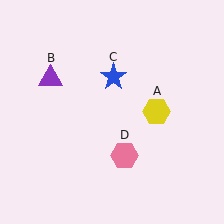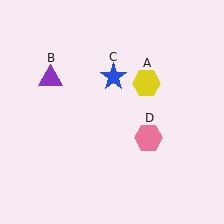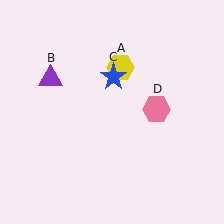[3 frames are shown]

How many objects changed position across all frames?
2 objects changed position: yellow hexagon (object A), pink hexagon (object D).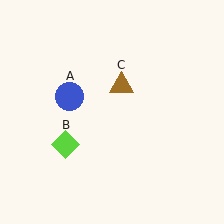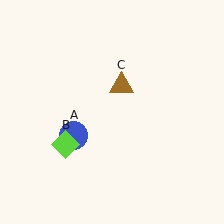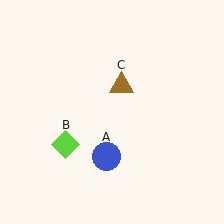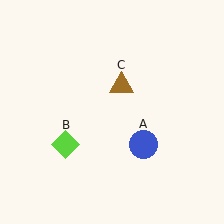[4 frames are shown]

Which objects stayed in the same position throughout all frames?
Lime diamond (object B) and brown triangle (object C) remained stationary.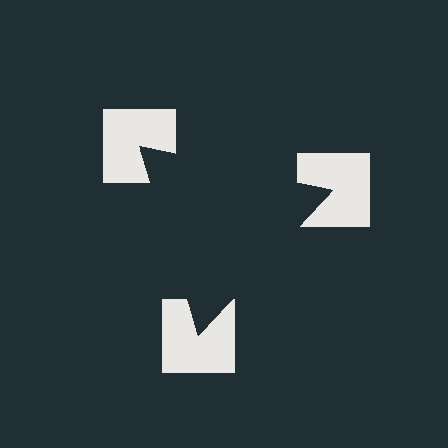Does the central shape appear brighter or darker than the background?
It typically appears slightly darker than the background, even though no actual brightness change is drawn.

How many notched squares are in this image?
There are 3 — one at each vertex of the illusory triangle.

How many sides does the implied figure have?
3 sides.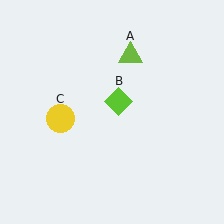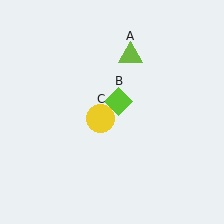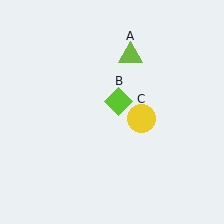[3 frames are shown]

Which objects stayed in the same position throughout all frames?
Lime triangle (object A) and lime diamond (object B) remained stationary.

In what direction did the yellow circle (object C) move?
The yellow circle (object C) moved right.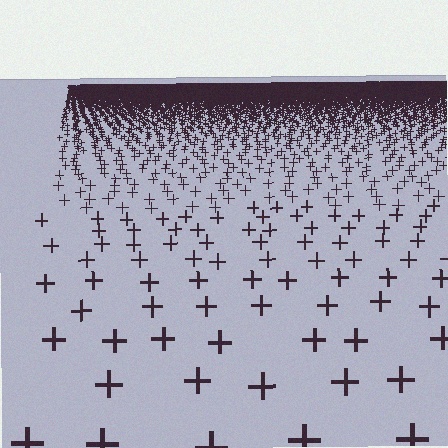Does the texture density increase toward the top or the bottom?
Density increases toward the top.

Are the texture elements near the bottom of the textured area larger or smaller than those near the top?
Larger. Near the bottom, elements are closer to the viewer and appear at a bigger on-screen size.